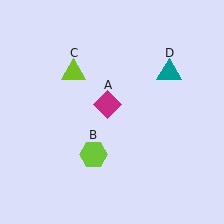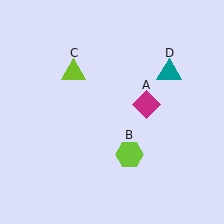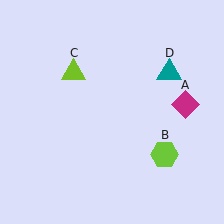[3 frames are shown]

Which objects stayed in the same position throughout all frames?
Lime triangle (object C) and teal triangle (object D) remained stationary.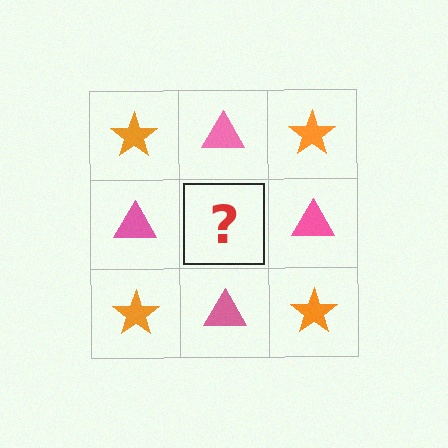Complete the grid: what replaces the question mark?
The question mark should be replaced with an orange star.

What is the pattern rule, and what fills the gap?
The rule is that it alternates orange star and pink triangle in a checkerboard pattern. The gap should be filled with an orange star.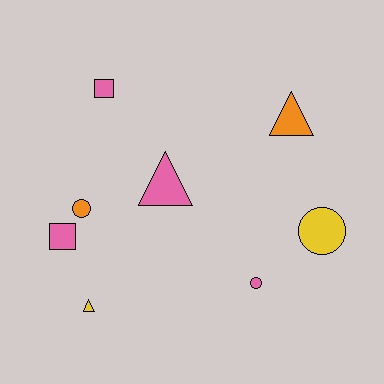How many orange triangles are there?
There is 1 orange triangle.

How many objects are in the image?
There are 8 objects.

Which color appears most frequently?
Pink, with 4 objects.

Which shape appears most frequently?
Circle, with 3 objects.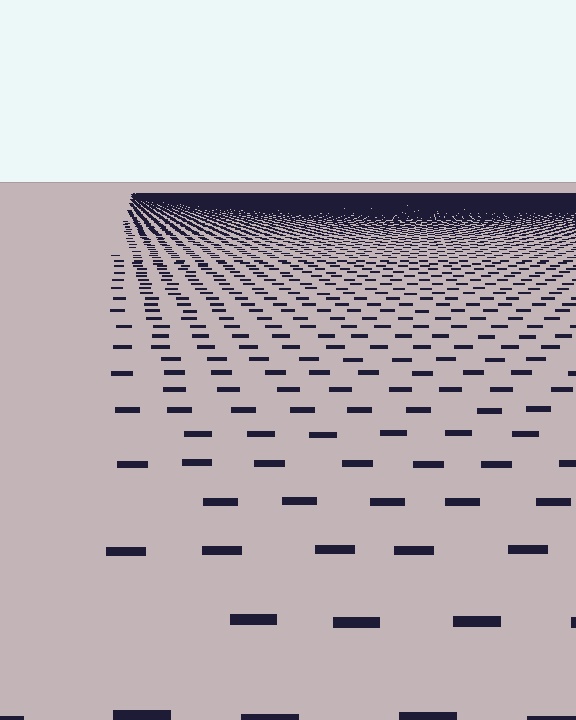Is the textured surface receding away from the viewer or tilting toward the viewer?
The surface is receding away from the viewer. Texture elements get smaller and denser toward the top.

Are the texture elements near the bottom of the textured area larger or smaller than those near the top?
Larger. Near the bottom, elements are closer to the viewer and appear at a bigger on-screen size.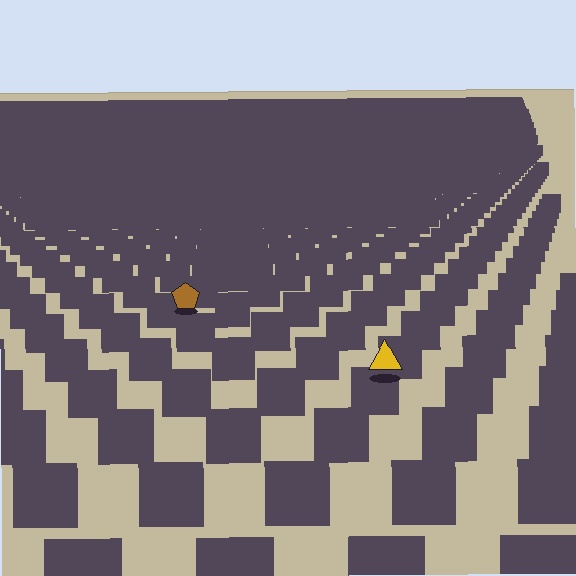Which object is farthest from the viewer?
The brown pentagon is farthest from the viewer. It appears smaller and the ground texture around it is denser.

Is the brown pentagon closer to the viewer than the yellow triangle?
No. The yellow triangle is closer — you can tell from the texture gradient: the ground texture is coarser near it.